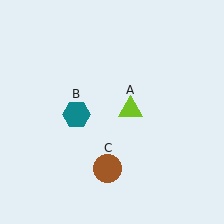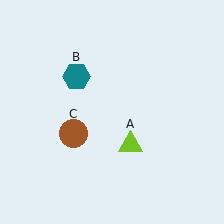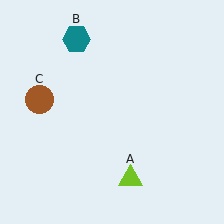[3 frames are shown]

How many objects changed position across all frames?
3 objects changed position: lime triangle (object A), teal hexagon (object B), brown circle (object C).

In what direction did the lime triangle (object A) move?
The lime triangle (object A) moved down.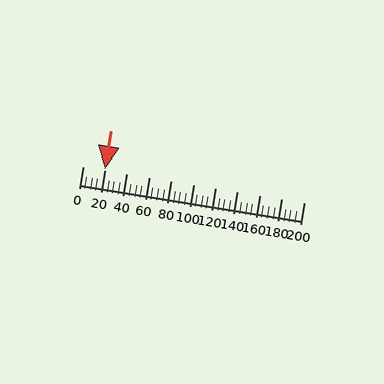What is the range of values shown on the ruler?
The ruler shows values from 0 to 200.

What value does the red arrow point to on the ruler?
The red arrow points to approximately 20.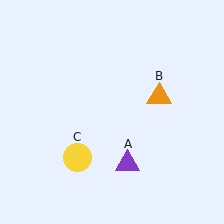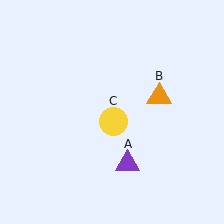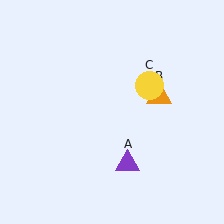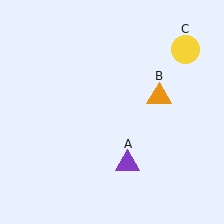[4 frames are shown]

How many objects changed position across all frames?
1 object changed position: yellow circle (object C).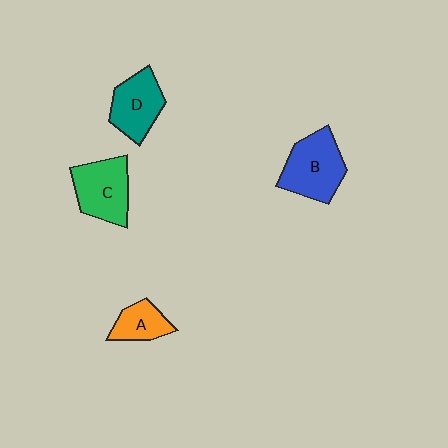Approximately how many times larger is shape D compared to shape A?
Approximately 1.5 times.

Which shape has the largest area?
Shape B (blue).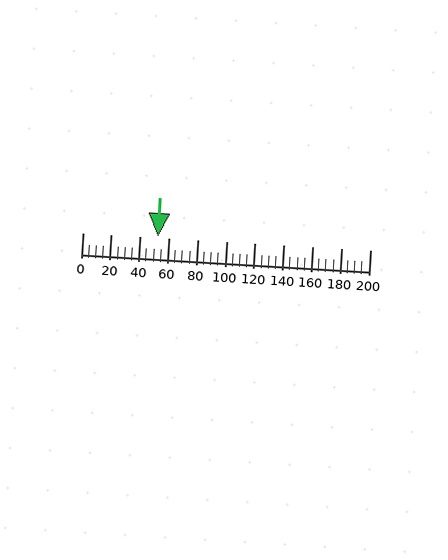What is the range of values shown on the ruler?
The ruler shows values from 0 to 200.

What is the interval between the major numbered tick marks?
The major tick marks are spaced 20 units apart.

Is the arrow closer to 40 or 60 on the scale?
The arrow is closer to 60.